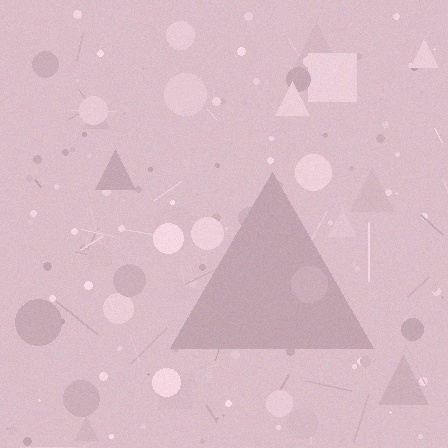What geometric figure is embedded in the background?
A triangle is embedded in the background.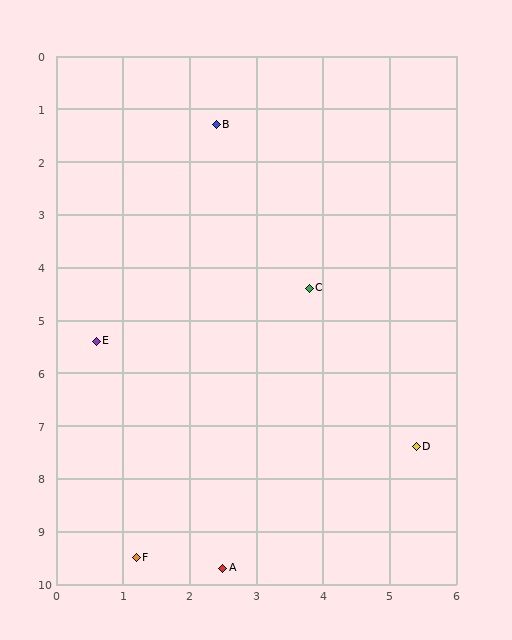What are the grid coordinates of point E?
Point E is at approximately (0.6, 5.4).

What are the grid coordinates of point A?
Point A is at approximately (2.5, 9.7).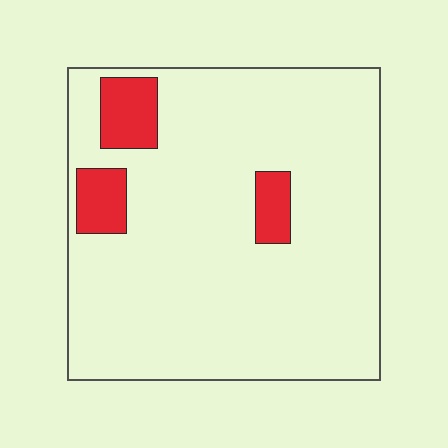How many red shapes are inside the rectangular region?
3.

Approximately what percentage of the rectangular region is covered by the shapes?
Approximately 10%.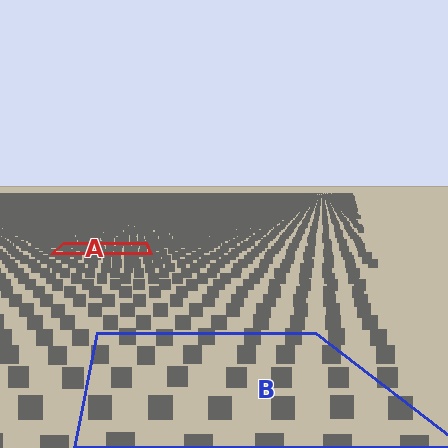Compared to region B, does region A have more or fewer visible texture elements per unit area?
Region A has more texture elements per unit area — they are packed more densely because it is farther away.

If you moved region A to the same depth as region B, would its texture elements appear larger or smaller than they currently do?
They would appear larger. At a closer depth, the same texture elements are projected at a bigger on-screen size.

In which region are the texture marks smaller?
The texture marks are smaller in region A, because it is farther away.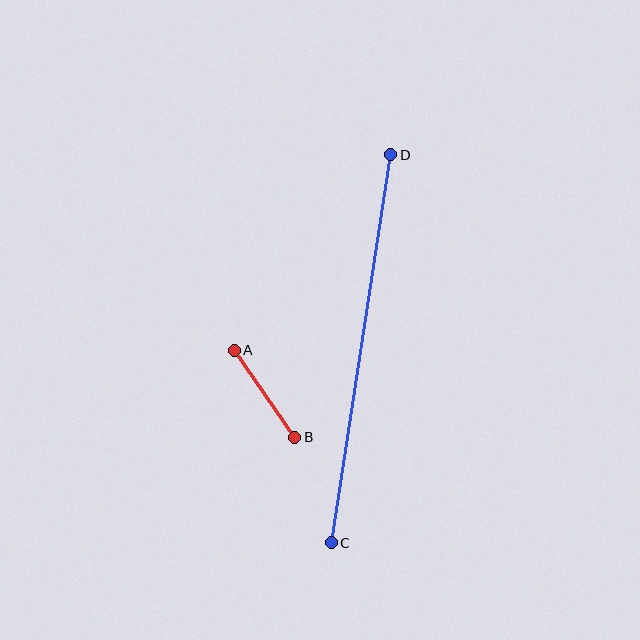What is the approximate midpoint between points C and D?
The midpoint is at approximately (361, 349) pixels.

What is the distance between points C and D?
The distance is approximately 393 pixels.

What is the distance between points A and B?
The distance is approximately 106 pixels.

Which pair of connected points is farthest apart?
Points C and D are farthest apart.